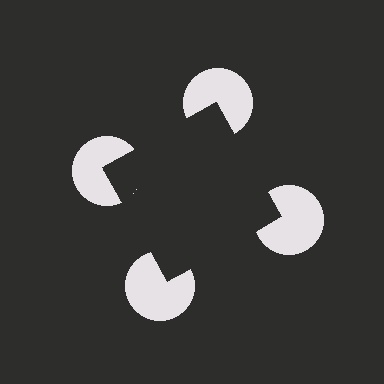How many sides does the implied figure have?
4 sides.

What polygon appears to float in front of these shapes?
An illusory square — its edges are inferred from the aligned wedge cuts in the pac-man discs, not physically drawn.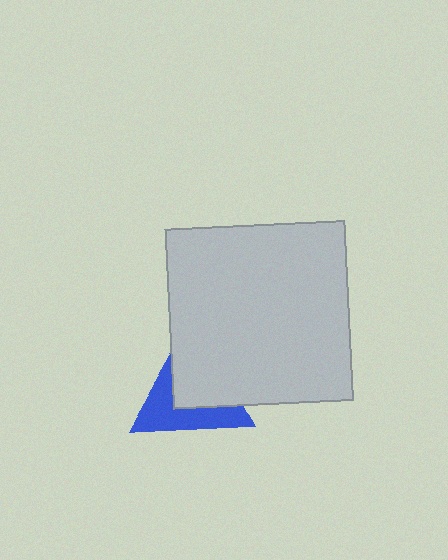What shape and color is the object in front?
The object in front is a light gray square.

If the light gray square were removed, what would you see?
You would see the complete blue triangle.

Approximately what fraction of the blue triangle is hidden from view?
Roughly 53% of the blue triangle is hidden behind the light gray square.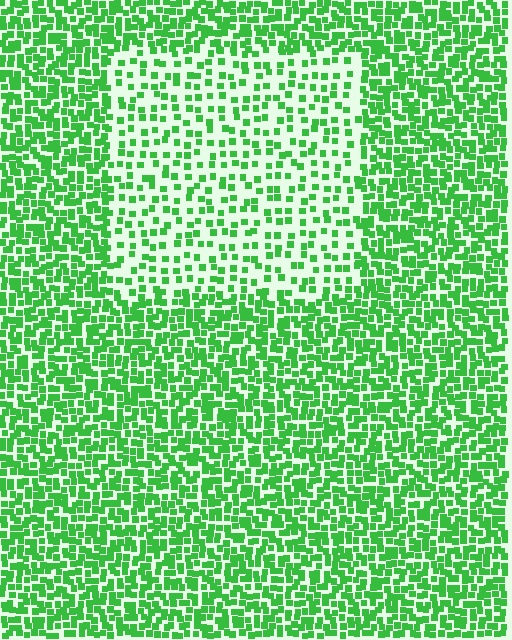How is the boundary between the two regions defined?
The boundary is defined by a change in element density (approximately 2.2x ratio). All elements are the same color, size, and shape.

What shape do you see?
I see a rectangle.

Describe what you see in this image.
The image contains small green elements arranged at two different densities. A rectangle-shaped region is visible where the elements are less densely packed than the surrounding area.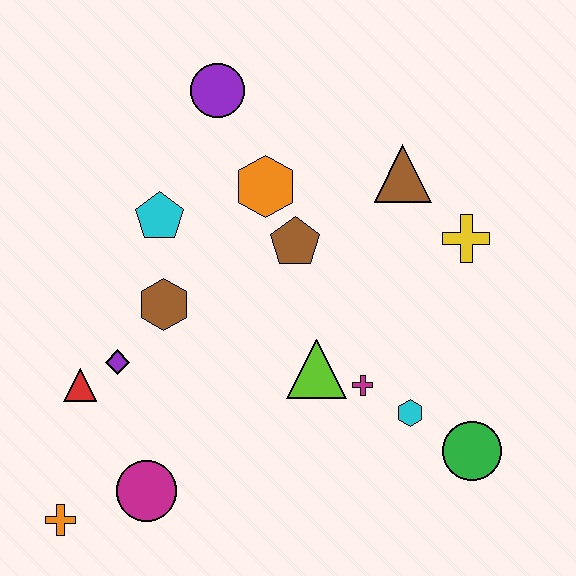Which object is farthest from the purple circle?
The orange cross is farthest from the purple circle.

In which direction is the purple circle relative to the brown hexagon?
The purple circle is above the brown hexagon.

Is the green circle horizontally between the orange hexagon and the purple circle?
No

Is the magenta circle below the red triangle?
Yes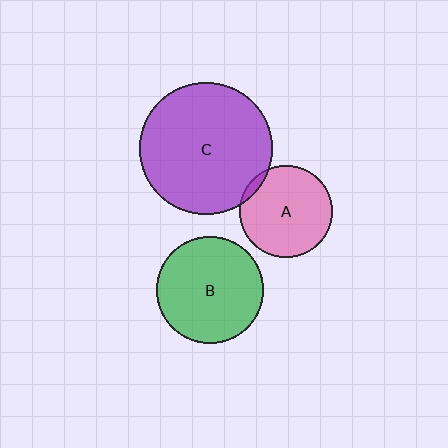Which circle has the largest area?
Circle C (purple).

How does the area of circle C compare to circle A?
Approximately 2.1 times.